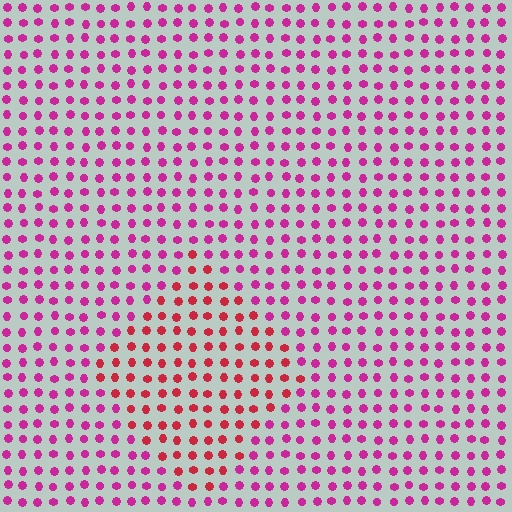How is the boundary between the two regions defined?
The boundary is defined purely by a slight shift in hue (about 34 degrees). Spacing, size, and orientation are identical on both sides.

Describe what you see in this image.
The image is filled with small magenta elements in a uniform arrangement. A diamond-shaped region is visible where the elements are tinted to a slightly different hue, forming a subtle color boundary.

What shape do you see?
I see a diamond.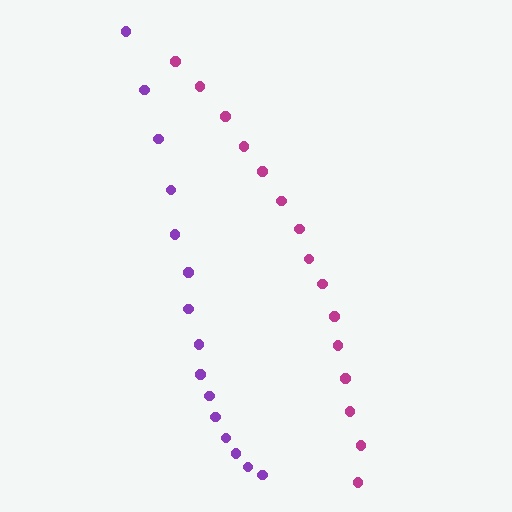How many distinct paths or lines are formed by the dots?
There are 2 distinct paths.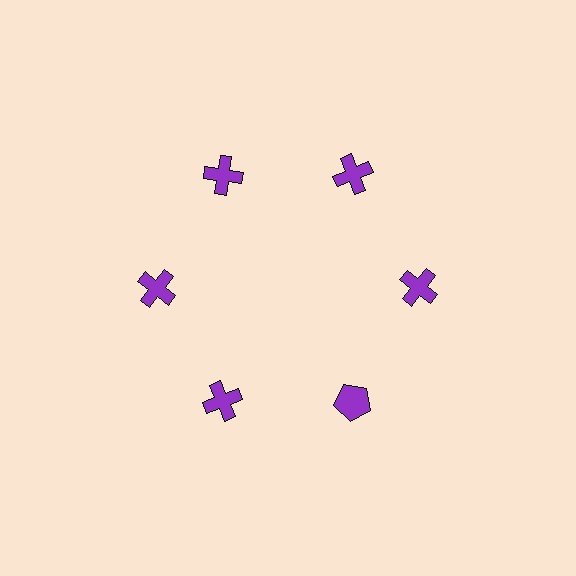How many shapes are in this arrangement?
There are 6 shapes arranged in a ring pattern.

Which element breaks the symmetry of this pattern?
The purple pentagon at roughly the 5 o'clock position breaks the symmetry. All other shapes are purple crosses.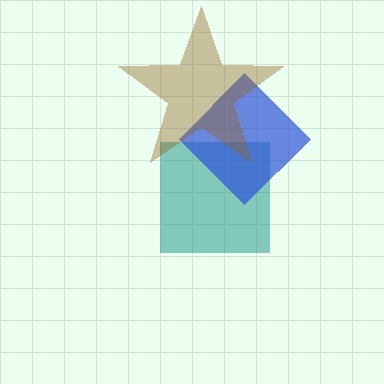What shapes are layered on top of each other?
The layered shapes are: a teal square, a blue diamond, a brown star.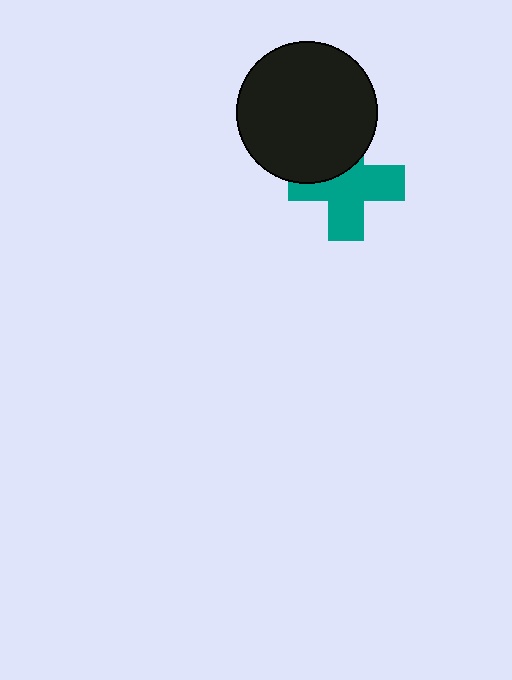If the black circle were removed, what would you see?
You would see the complete teal cross.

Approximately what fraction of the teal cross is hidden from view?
Roughly 34% of the teal cross is hidden behind the black circle.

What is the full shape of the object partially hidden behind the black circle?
The partially hidden object is a teal cross.